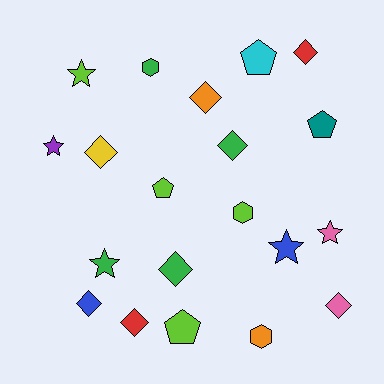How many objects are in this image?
There are 20 objects.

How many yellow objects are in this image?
There is 1 yellow object.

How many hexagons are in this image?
There are 3 hexagons.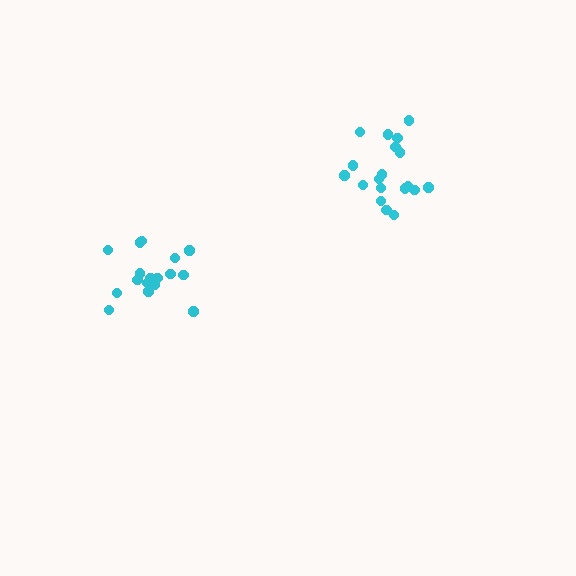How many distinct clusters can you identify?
There are 2 distinct clusters.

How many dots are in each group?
Group 1: 18 dots, Group 2: 19 dots (37 total).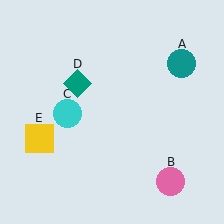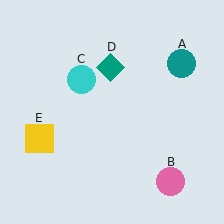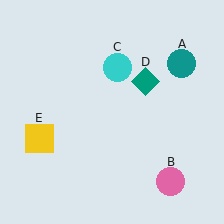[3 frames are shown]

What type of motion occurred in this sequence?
The cyan circle (object C), teal diamond (object D) rotated clockwise around the center of the scene.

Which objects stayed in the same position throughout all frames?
Teal circle (object A) and pink circle (object B) and yellow square (object E) remained stationary.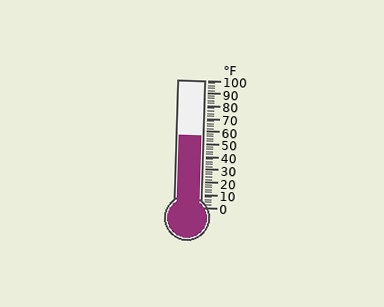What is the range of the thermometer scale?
The thermometer scale ranges from 0°F to 100°F.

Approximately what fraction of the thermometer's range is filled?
The thermometer is filled to approximately 55% of its range.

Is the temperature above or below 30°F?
The temperature is above 30°F.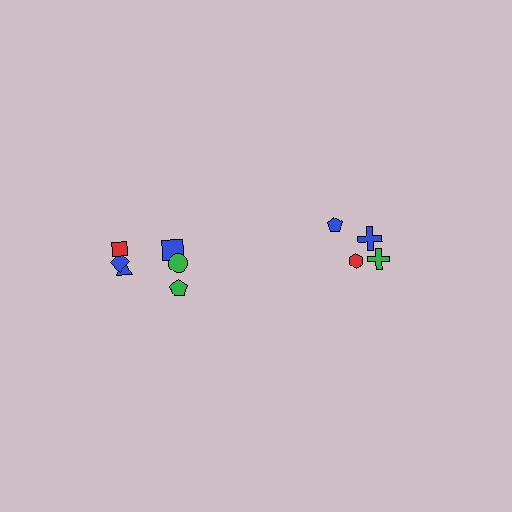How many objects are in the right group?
There are 4 objects.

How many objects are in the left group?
There are 6 objects.